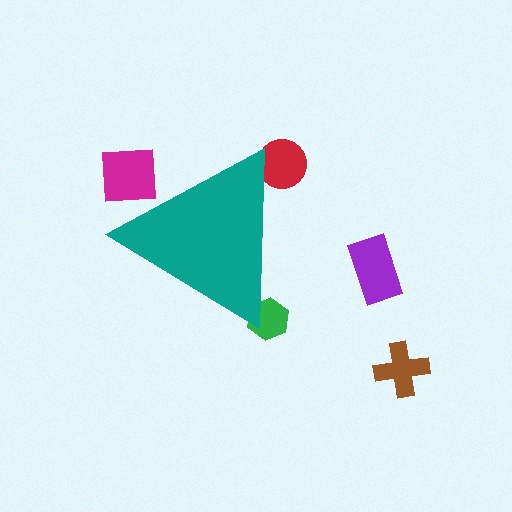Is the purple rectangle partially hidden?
No, the purple rectangle is fully visible.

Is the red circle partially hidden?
Yes, the red circle is partially hidden behind the teal triangle.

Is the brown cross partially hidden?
No, the brown cross is fully visible.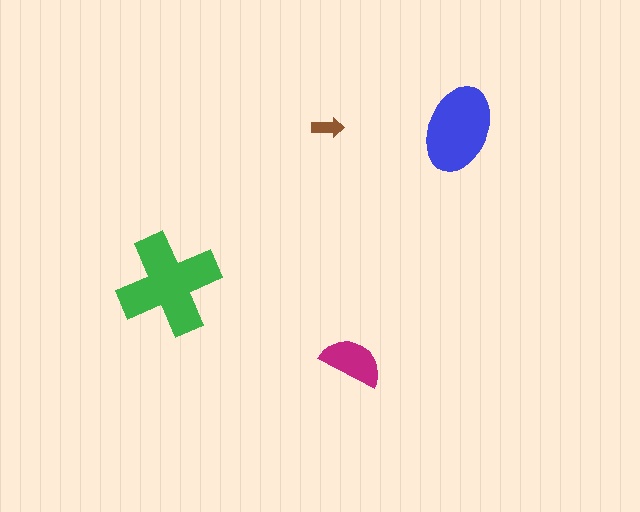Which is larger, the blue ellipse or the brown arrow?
The blue ellipse.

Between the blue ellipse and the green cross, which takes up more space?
The green cross.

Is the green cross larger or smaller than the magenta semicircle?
Larger.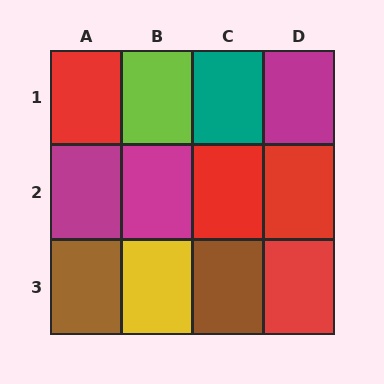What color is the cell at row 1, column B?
Lime.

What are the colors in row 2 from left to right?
Magenta, magenta, red, red.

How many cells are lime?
1 cell is lime.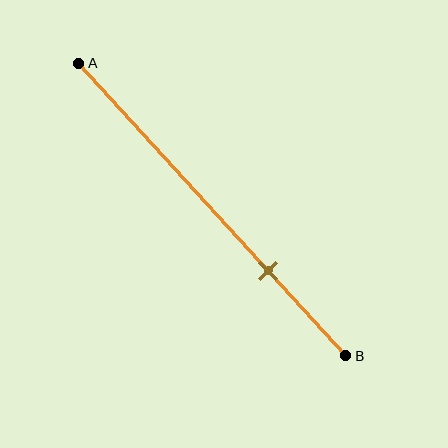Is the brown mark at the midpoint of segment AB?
No, the mark is at about 70% from A, not at the 50% midpoint.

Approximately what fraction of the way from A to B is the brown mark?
The brown mark is approximately 70% of the way from A to B.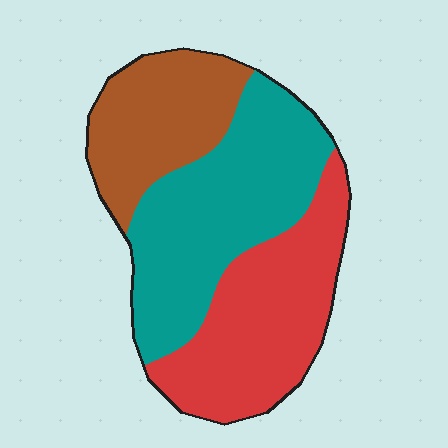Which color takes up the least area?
Brown, at roughly 25%.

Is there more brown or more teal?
Teal.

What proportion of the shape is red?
Red covers 35% of the shape.